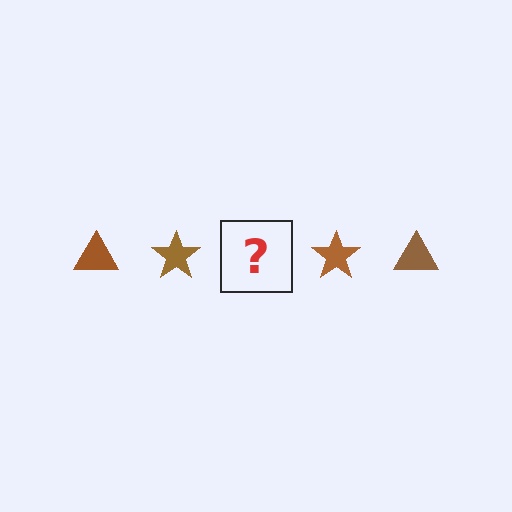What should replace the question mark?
The question mark should be replaced with a brown triangle.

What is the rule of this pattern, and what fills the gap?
The rule is that the pattern cycles through triangle, star shapes in brown. The gap should be filled with a brown triangle.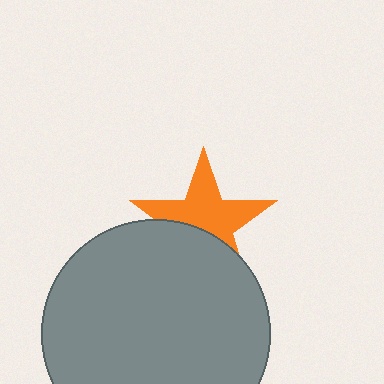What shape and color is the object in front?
The object in front is a gray circle.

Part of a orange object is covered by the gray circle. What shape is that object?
It is a star.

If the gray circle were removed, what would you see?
You would see the complete orange star.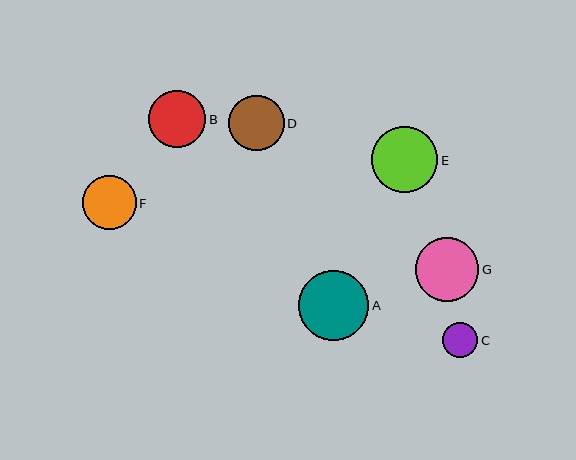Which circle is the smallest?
Circle C is the smallest with a size of approximately 35 pixels.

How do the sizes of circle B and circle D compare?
Circle B and circle D are approximately the same size.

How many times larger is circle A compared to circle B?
Circle A is approximately 1.2 times the size of circle B.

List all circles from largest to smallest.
From largest to smallest: A, E, G, B, D, F, C.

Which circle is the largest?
Circle A is the largest with a size of approximately 70 pixels.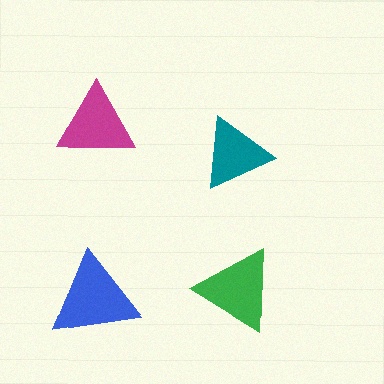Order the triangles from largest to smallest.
the blue one, the green one, the magenta one, the teal one.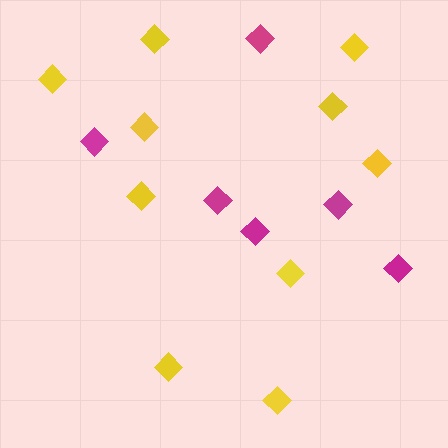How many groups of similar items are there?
There are 2 groups: one group of yellow diamonds (10) and one group of magenta diamonds (6).